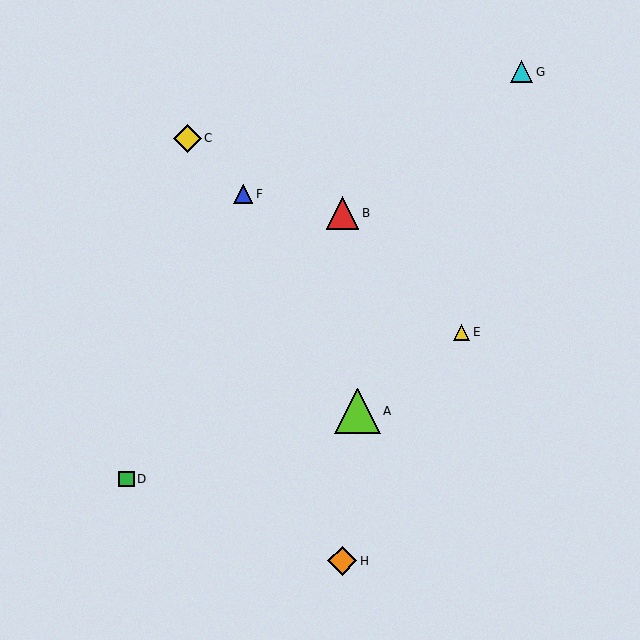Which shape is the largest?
The lime triangle (labeled A) is the largest.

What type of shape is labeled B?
Shape B is a red triangle.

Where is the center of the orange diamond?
The center of the orange diamond is at (342, 561).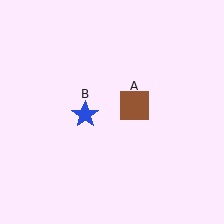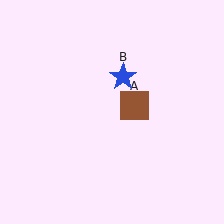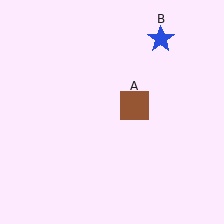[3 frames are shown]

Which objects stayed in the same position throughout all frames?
Brown square (object A) remained stationary.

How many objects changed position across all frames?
1 object changed position: blue star (object B).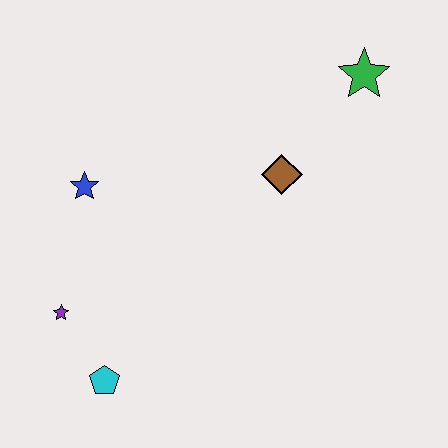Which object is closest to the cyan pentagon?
The purple star is closest to the cyan pentagon.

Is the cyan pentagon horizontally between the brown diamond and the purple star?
Yes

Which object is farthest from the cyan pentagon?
The green star is farthest from the cyan pentagon.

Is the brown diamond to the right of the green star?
No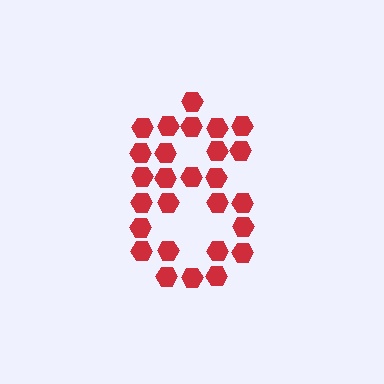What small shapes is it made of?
It is made of small hexagons.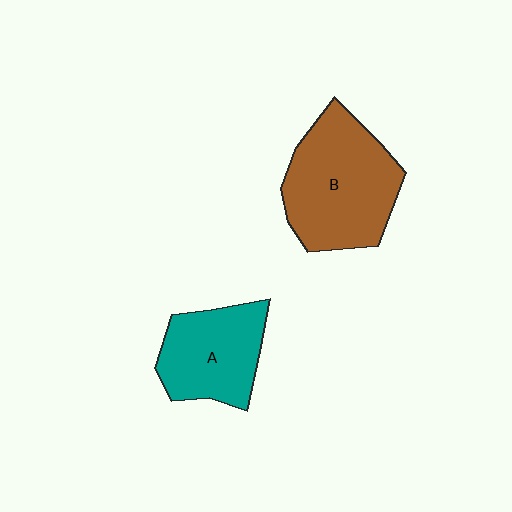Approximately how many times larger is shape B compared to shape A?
Approximately 1.4 times.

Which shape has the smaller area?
Shape A (teal).